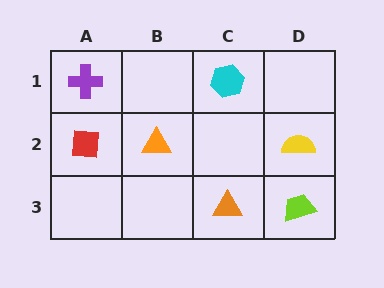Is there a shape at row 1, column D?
No, that cell is empty.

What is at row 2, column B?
An orange triangle.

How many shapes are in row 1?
2 shapes.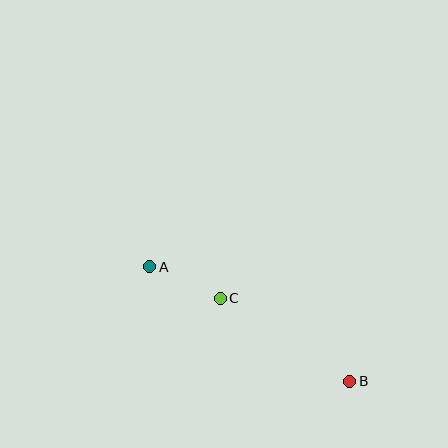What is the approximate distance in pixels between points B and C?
The distance between B and C is approximately 154 pixels.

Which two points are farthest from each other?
Points A and B are farthest from each other.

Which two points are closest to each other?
Points A and C are closest to each other.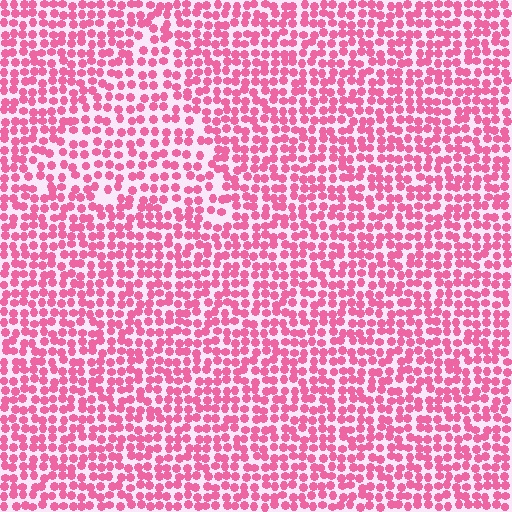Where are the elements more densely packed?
The elements are more densely packed outside the triangle boundary.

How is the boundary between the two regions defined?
The boundary is defined by a change in element density (approximately 1.4x ratio). All elements are the same color, size, and shape.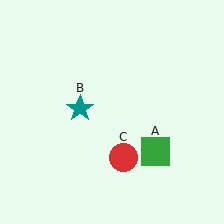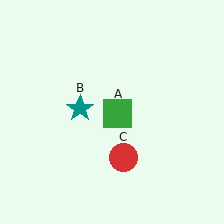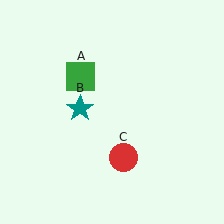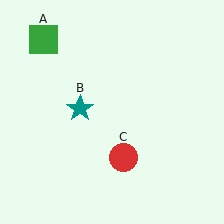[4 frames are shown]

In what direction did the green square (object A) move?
The green square (object A) moved up and to the left.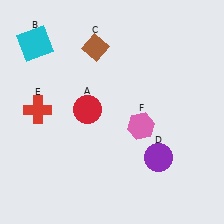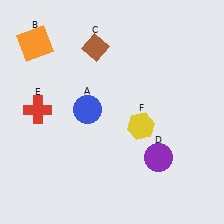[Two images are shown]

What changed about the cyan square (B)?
In Image 1, B is cyan. In Image 2, it changed to orange.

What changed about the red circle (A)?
In Image 1, A is red. In Image 2, it changed to blue.